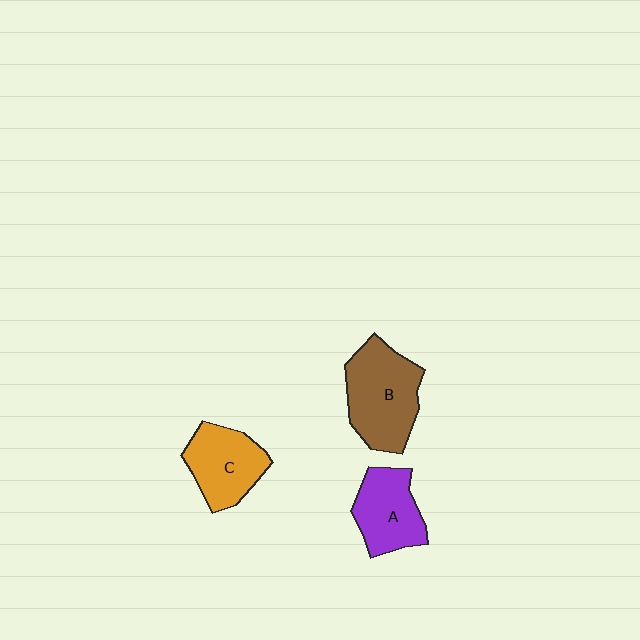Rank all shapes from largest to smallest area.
From largest to smallest: B (brown), C (orange), A (purple).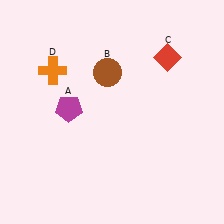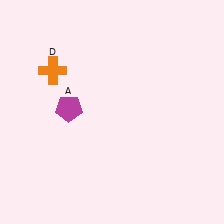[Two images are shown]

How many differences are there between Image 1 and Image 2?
There are 2 differences between the two images.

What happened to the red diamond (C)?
The red diamond (C) was removed in Image 2. It was in the top-right area of Image 1.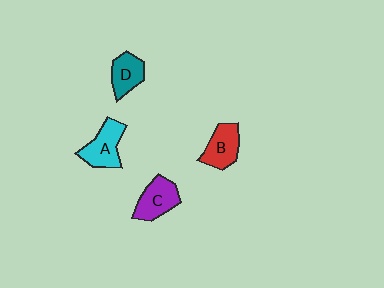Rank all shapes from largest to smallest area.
From largest to smallest: A (cyan), C (purple), B (red), D (teal).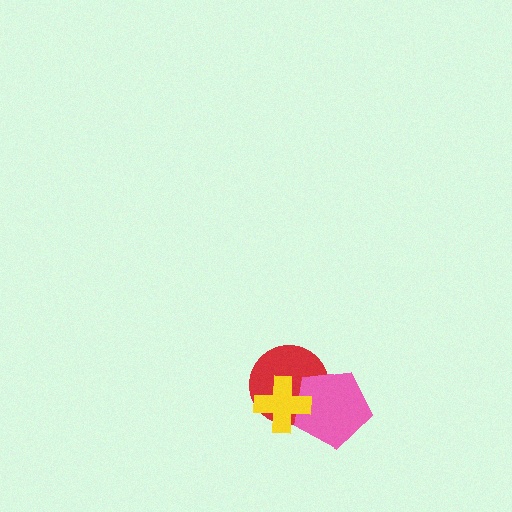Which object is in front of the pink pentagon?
The yellow cross is in front of the pink pentagon.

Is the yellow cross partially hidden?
No, no other shape covers it.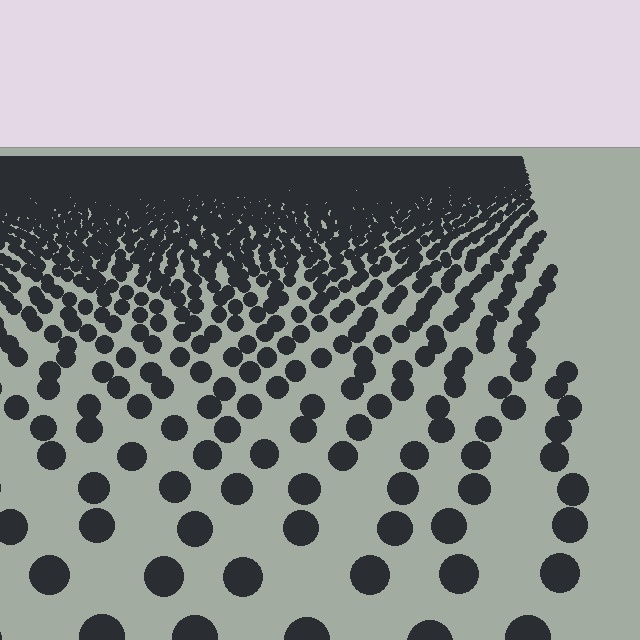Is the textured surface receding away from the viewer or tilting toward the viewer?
The surface is receding away from the viewer. Texture elements get smaller and denser toward the top.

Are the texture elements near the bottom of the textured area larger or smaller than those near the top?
Larger. Near the bottom, elements are closer to the viewer and appear at a bigger on-screen size.